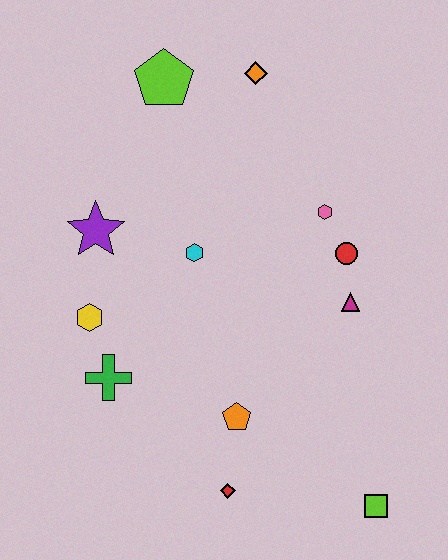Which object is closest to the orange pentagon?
The red diamond is closest to the orange pentagon.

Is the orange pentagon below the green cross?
Yes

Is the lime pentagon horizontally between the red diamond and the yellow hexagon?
Yes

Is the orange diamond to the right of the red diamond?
Yes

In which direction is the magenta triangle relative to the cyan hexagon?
The magenta triangle is to the right of the cyan hexagon.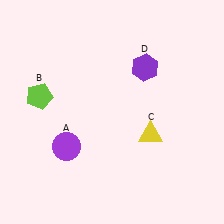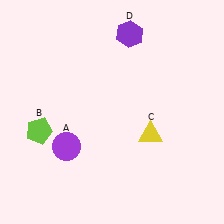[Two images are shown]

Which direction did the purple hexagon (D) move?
The purple hexagon (D) moved up.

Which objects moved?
The objects that moved are: the lime pentagon (B), the purple hexagon (D).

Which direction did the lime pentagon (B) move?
The lime pentagon (B) moved down.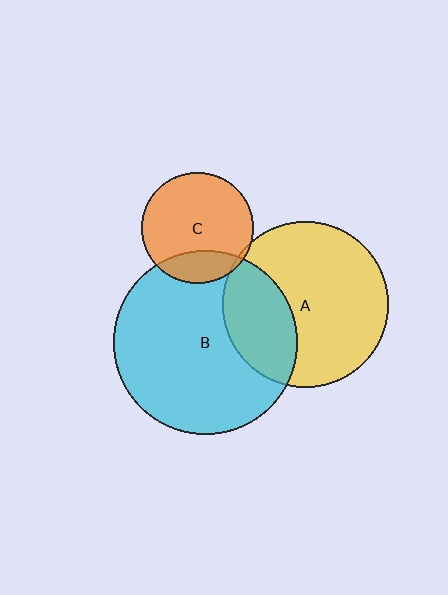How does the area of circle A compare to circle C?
Approximately 2.2 times.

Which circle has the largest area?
Circle B (cyan).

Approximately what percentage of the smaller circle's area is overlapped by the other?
Approximately 20%.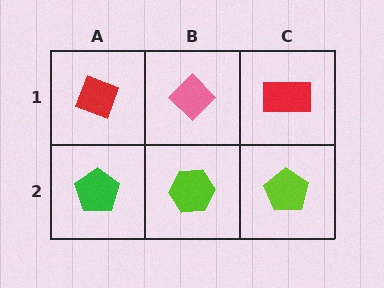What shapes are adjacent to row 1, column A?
A green pentagon (row 2, column A), a pink diamond (row 1, column B).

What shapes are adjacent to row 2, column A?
A red diamond (row 1, column A), a lime hexagon (row 2, column B).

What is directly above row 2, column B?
A pink diamond.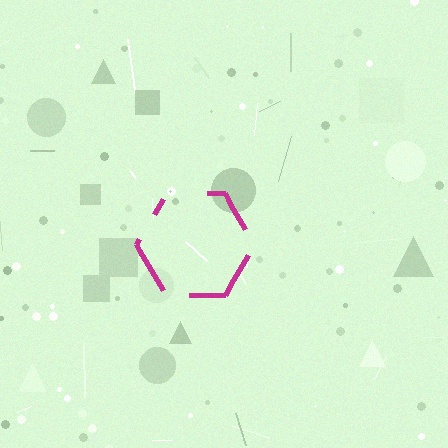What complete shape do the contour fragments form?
The contour fragments form a hexagon.